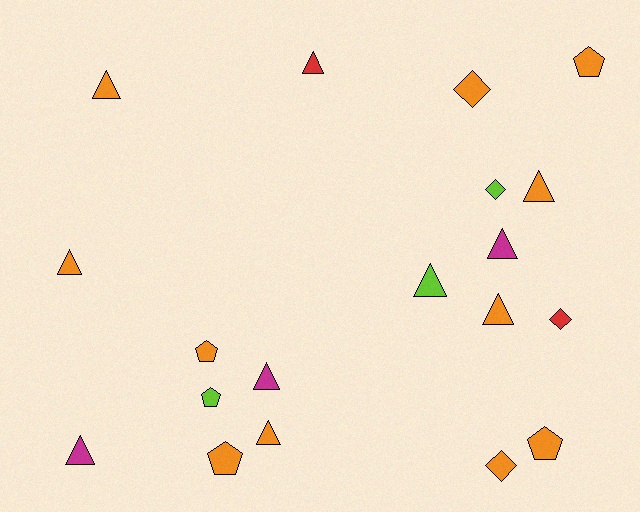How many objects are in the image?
There are 19 objects.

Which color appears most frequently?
Orange, with 11 objects.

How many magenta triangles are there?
There are 3 magenta triangles.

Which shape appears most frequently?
Triangle, with 10 objects.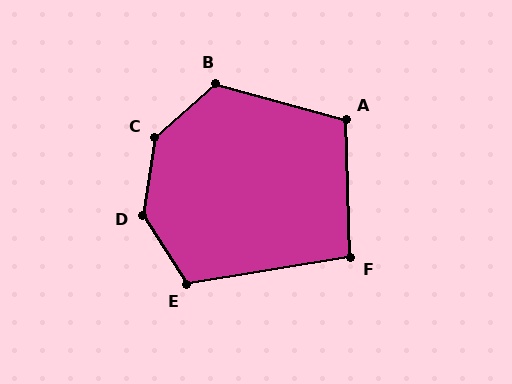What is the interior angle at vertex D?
Approximately 139 degrees (obtuse).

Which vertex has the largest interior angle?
C, at approximately 139 degrees.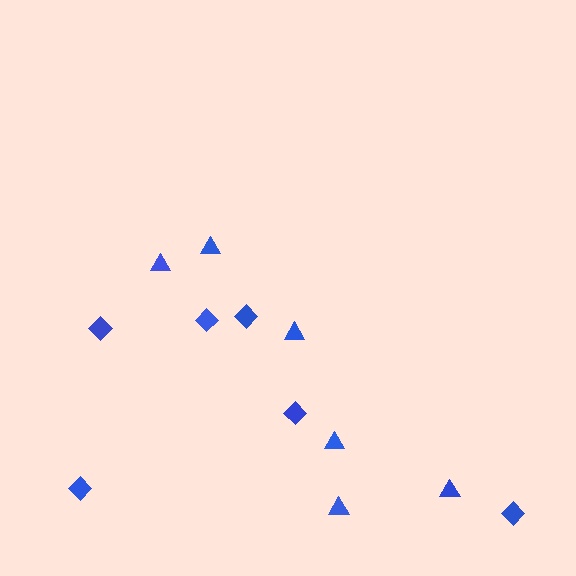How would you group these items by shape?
There are 2 groups: one group of triangles (6) and one group of diamonds (6).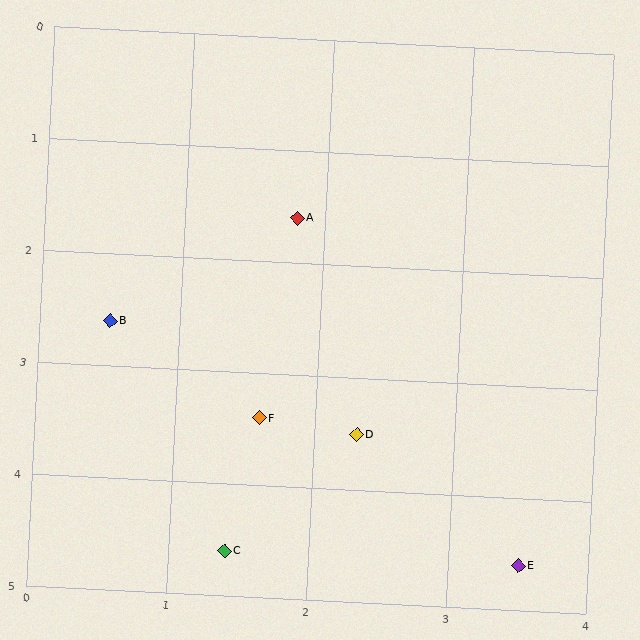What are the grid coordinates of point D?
Point D is at approximately (2.3, 3.5).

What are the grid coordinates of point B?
Point B is at approximately (0.5, 2.6).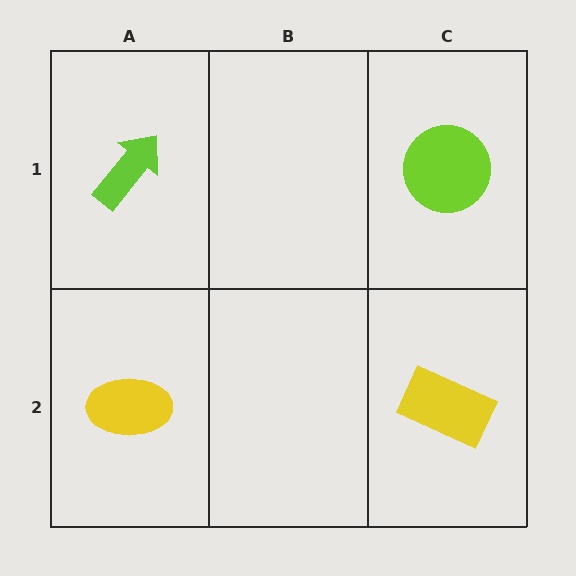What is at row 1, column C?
A lime circle.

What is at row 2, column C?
A yellow rectangle.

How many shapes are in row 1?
2 shapes.